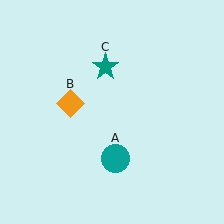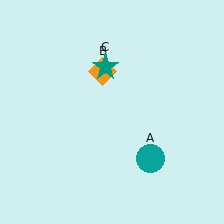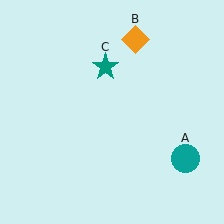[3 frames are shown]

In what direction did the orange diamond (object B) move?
The orange diamond (object B) moved up and to the right.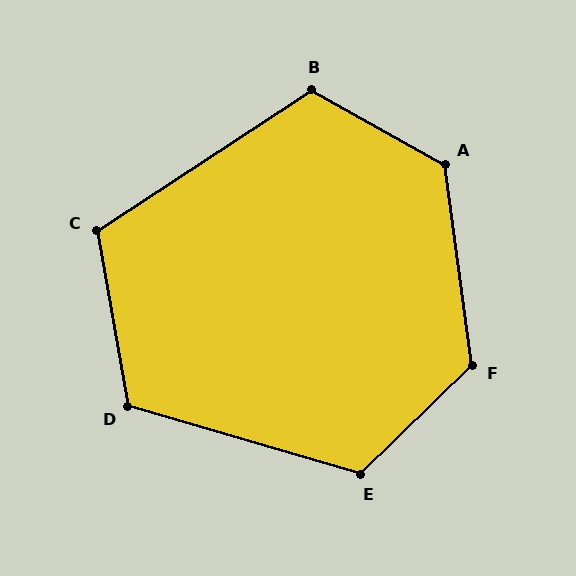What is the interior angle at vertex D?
Approximately 116 degrees (obtuse).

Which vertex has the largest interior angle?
A, at approximately 127 degrees.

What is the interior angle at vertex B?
Approximately 117 degrees (obtuse).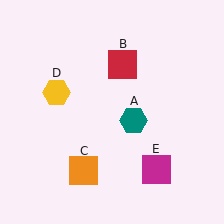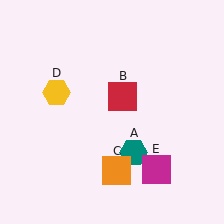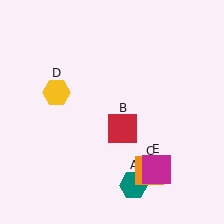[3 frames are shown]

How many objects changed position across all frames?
3 objects changed position: teal hexagon (object A), red square (object B), orange square (object C).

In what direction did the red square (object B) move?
The red square (object B) moved down.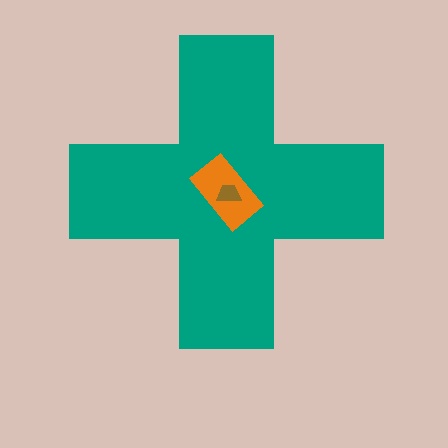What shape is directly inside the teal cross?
The orange rectangle.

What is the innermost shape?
The brown trapezoid.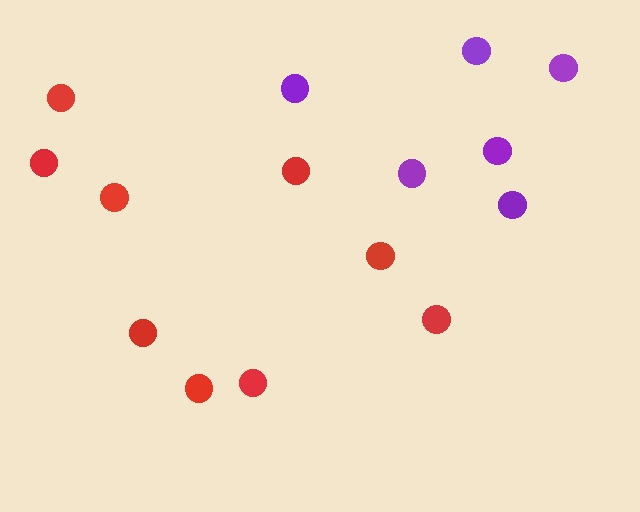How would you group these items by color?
There are 2 groups: one group of purple circles (6) and one group of red circles (9).